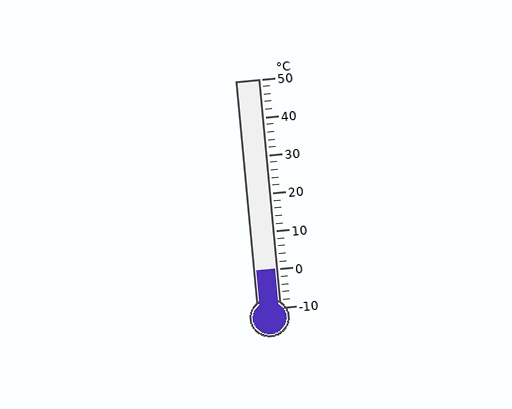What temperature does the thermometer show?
The thermometer shows approximately 0°C.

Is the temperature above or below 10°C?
The temperature is below 10°C.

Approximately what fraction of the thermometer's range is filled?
The thermometer is filled to approximately 15% of its range.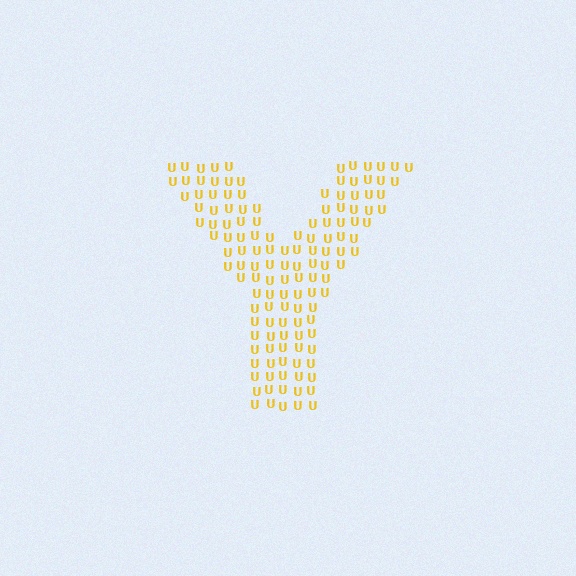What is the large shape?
The large shape is the letter Y.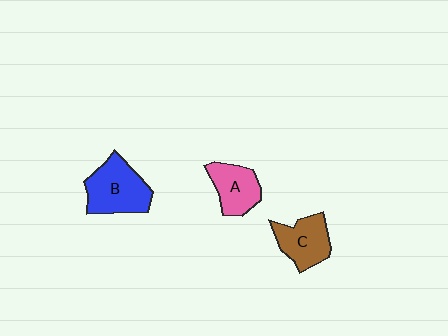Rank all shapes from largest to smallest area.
From largest to smallest: B (blue), C (brown), A (pink).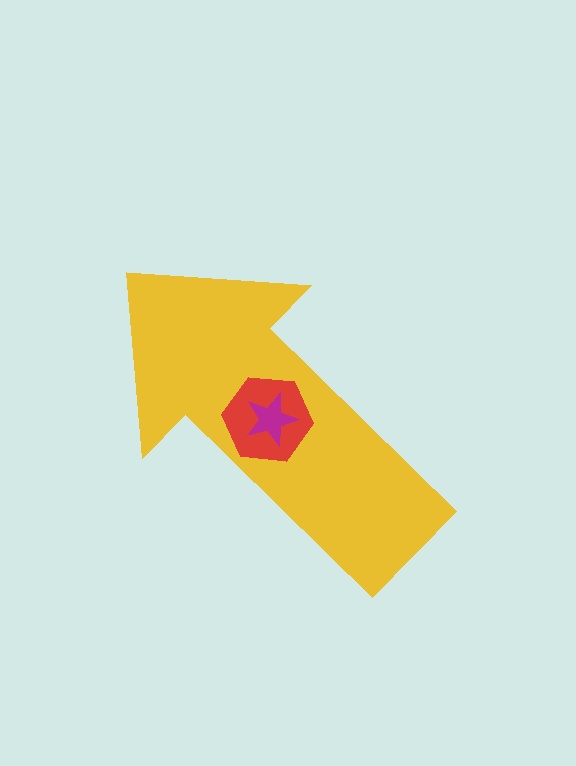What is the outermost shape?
The yellow arrow.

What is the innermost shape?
The magenta star.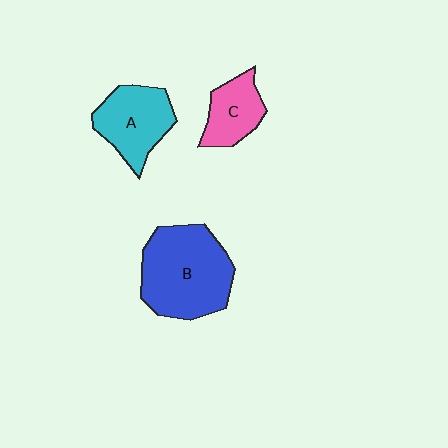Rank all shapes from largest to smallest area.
From largest to smallest: B (blue), A (cyan), C (pink).